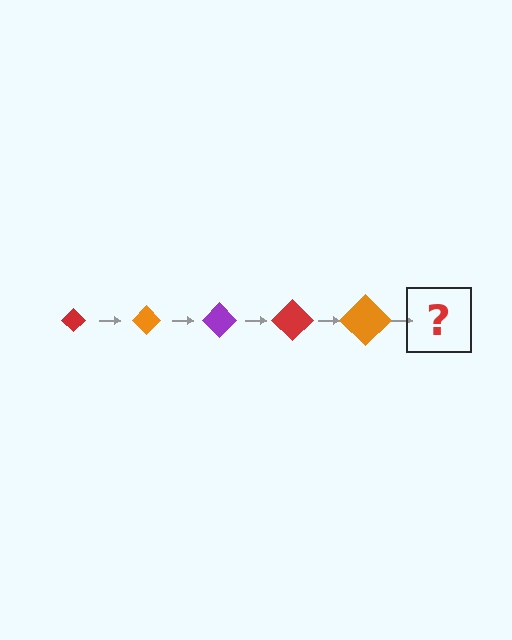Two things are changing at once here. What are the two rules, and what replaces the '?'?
The two rules are that the diamond grows larger each step and the color cycles through red, orange, and purple. The '?' should be a purple diamond, larger than the previous one.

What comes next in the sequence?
The next element should be a purple diamond, larger than the previous one.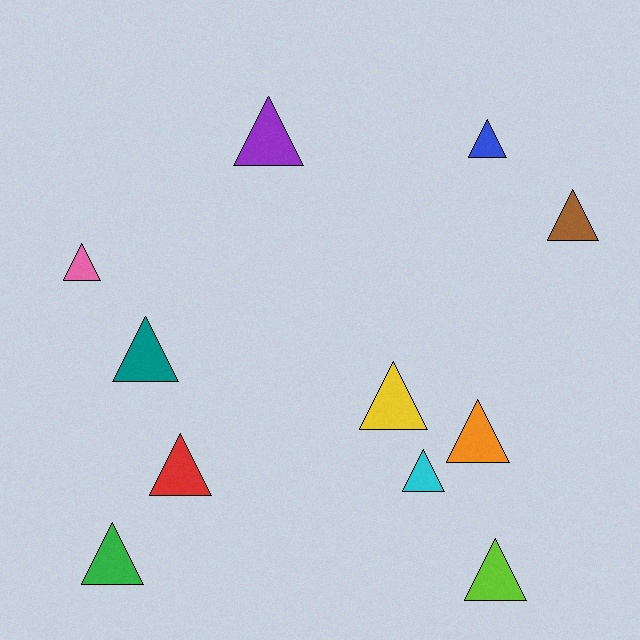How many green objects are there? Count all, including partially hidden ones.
There is 1 green object.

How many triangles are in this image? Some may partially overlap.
There are 11 triangles.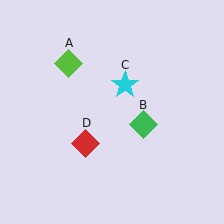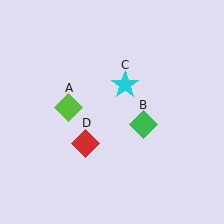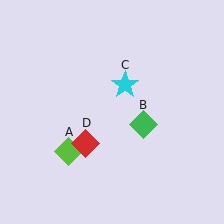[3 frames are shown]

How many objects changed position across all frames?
1 object changed position: lime diamond (object A).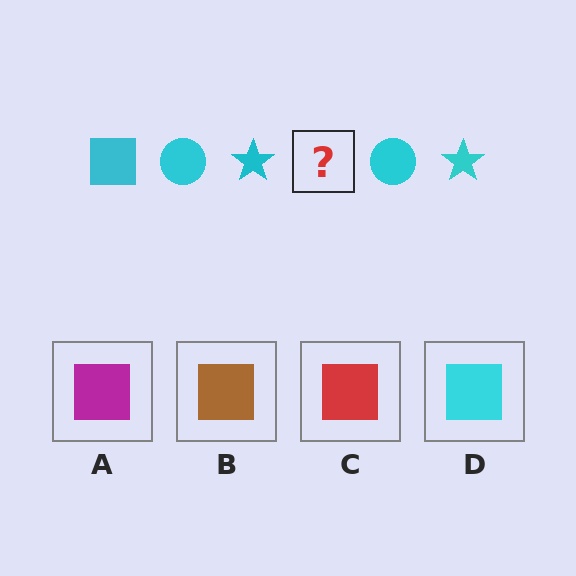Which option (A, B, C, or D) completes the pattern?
D.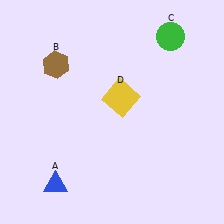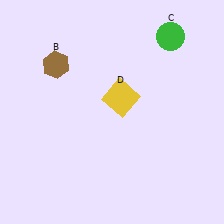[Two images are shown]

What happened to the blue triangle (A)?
The blue triangle (A) was removed in Image 2. It was in the bottom-left area of Image 1.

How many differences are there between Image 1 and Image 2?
There is 1 difference between the two images.